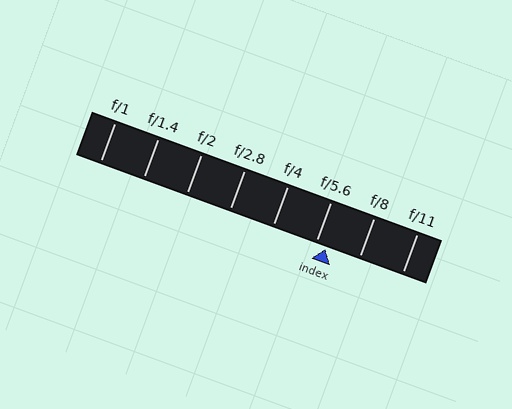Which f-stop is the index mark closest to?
The index mark is closest to f/5.6.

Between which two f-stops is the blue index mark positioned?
The index mark is between f/5.6 and f/8.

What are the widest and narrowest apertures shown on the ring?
The widest aperture shown is f/1 and the narrowest is f/11.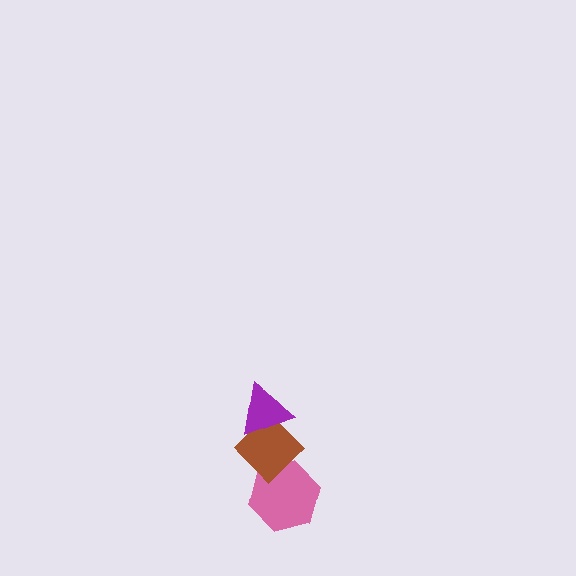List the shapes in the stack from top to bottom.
From top to bottom: the purple triangle, the brown diamond, the pink hexagon.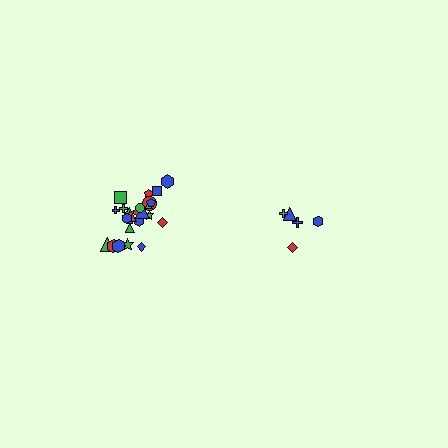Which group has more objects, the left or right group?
The left group.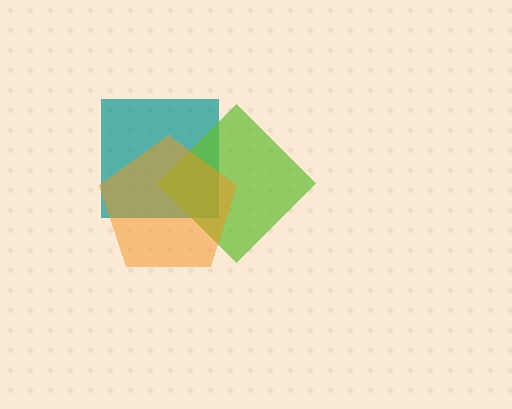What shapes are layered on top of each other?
The layered shapes are: a teal square, a lime diamond, an orange pentagon.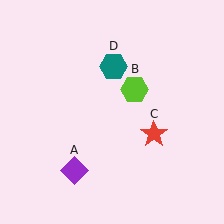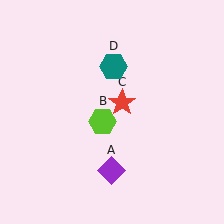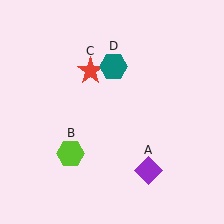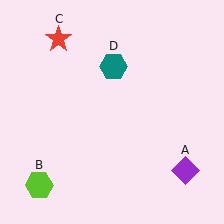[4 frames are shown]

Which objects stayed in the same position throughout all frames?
Teal hexagon (object D) remained stationary.